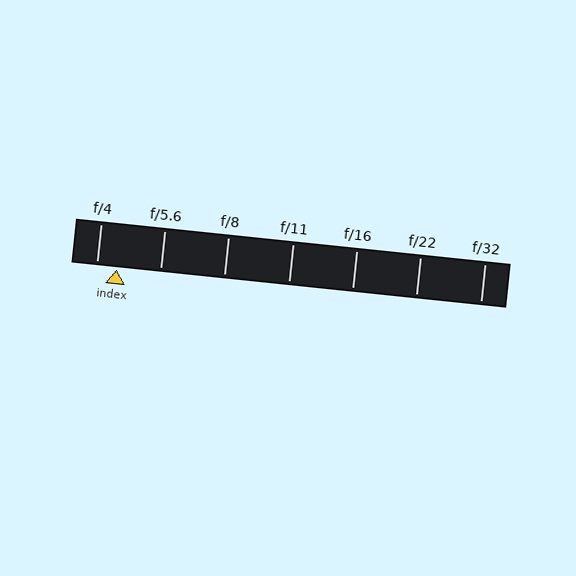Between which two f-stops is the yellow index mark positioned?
The index mark is between f/4 and f/5.6.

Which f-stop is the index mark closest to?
The index mark is closest to f/4.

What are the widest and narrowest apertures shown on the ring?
The widest aperture shown is f/4 and the narrowest is f/32.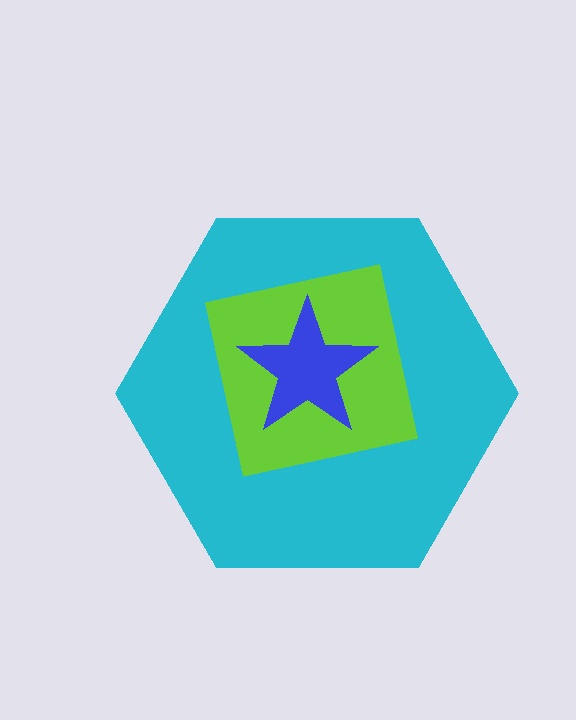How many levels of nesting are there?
3.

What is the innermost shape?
The blue star.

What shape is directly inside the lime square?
The blue star.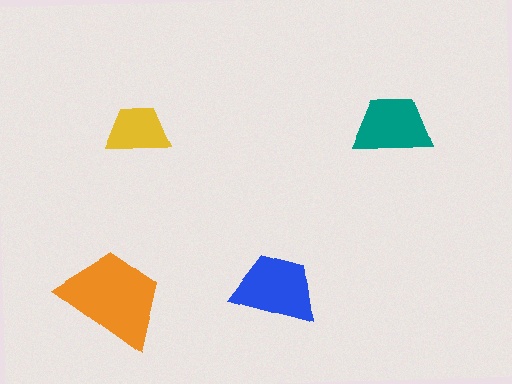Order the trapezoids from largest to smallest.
the orange one, the blue one, the teal one, the yellow one.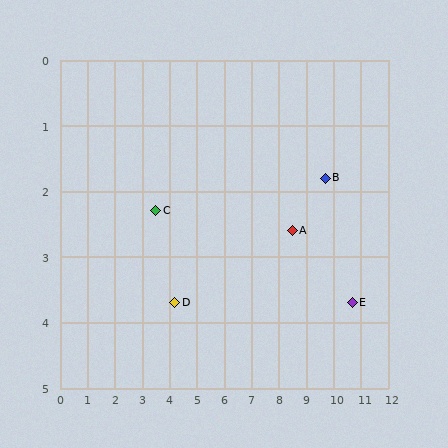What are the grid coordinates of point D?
Point D is at approximately (4.2, 3.7).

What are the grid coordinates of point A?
Point A is at approximately (8.5, 2.6).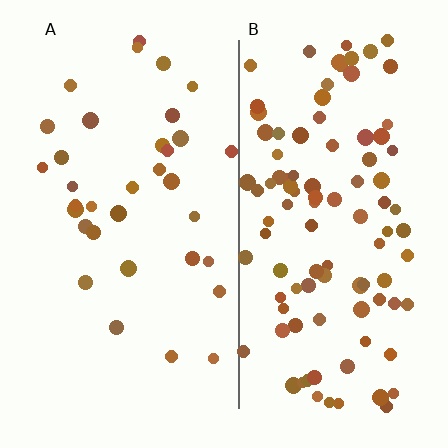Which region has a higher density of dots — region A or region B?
B (the right).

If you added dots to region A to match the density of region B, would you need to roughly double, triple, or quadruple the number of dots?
Approximately triple.